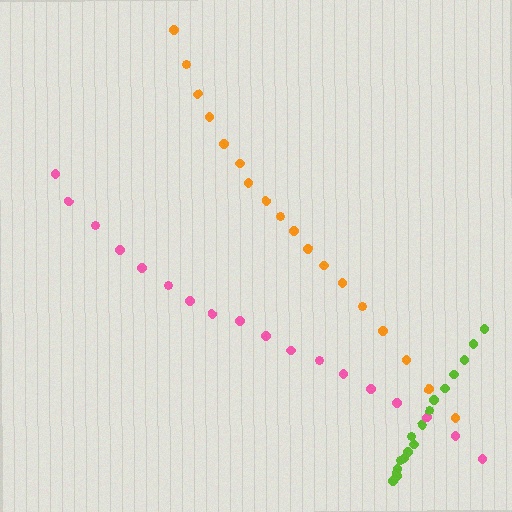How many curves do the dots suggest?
There are 3 distinct paths.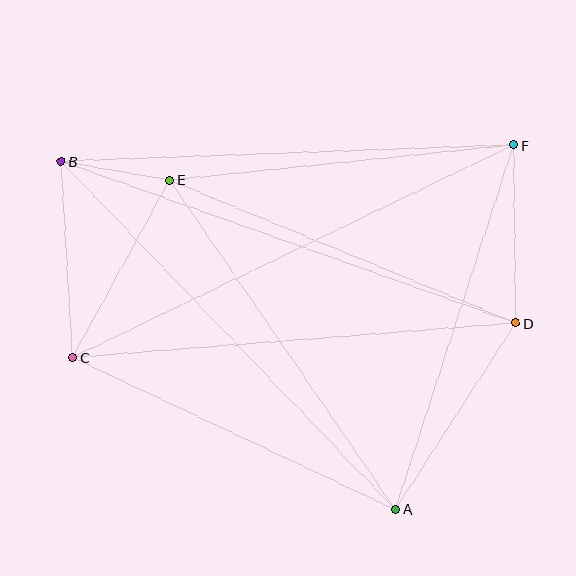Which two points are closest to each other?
Points B and E are closest to each other.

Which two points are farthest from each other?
Points C and F are farthest from each other.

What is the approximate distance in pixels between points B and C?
The distance between B and C is approximately 197 pixels.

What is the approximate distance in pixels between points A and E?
The distance between A and E is approximately 400 pixels.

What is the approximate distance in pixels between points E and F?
The distance between E and F is approximately 346 pixels.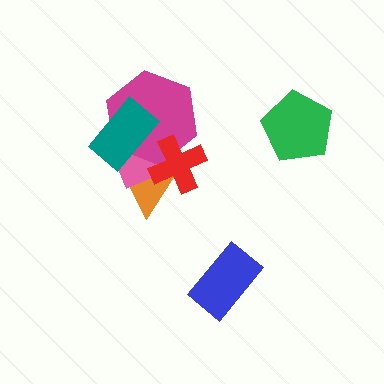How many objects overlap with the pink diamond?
4 objects overlap with the pink diamond.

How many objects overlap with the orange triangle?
4 objects overlap with the orange triangle.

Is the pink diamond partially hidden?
Yes, it is partially covered by another shape.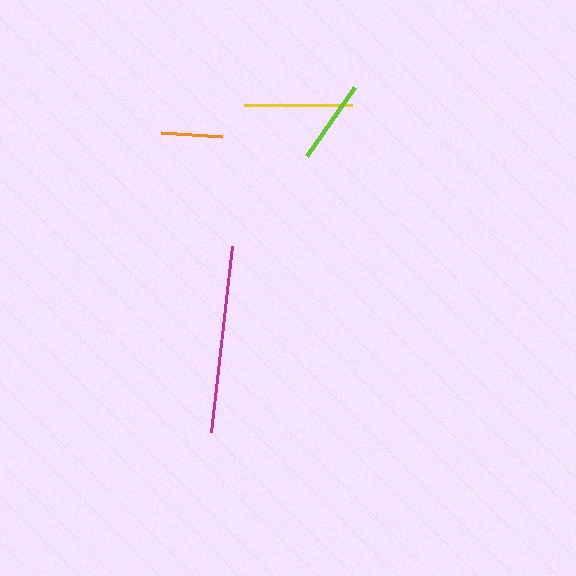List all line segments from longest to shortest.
From longest to shortest: magenta, yellow, lime, orange.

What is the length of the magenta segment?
The magenta segment is approximately 187 pixels long.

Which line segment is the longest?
The magenta line is the longest at approximately 187 pixels.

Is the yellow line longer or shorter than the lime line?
The yellow line is longer than the lime line.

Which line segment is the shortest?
The orange line is the shortest at approximately 62 pixels.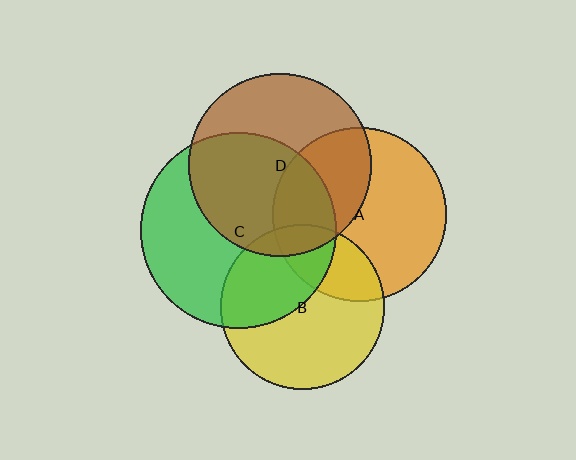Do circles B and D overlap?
Yes.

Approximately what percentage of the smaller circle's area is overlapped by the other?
Approximately 10%.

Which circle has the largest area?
Circle C (green).